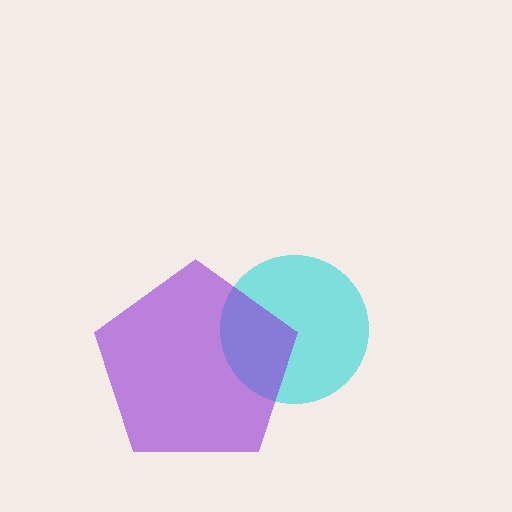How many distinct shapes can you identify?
There are 2 distinct shapes: a cyan circle, a purple pentagon.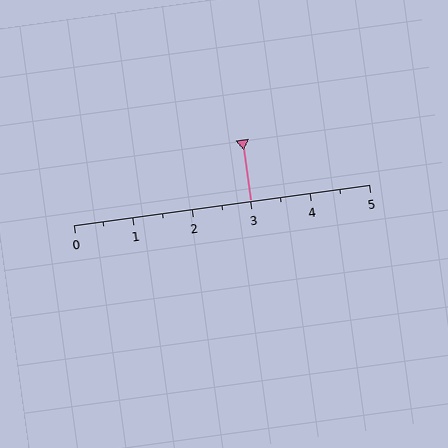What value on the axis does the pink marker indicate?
The marker indicates approximately 3.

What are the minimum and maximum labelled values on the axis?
The axis runs from 0 to 5.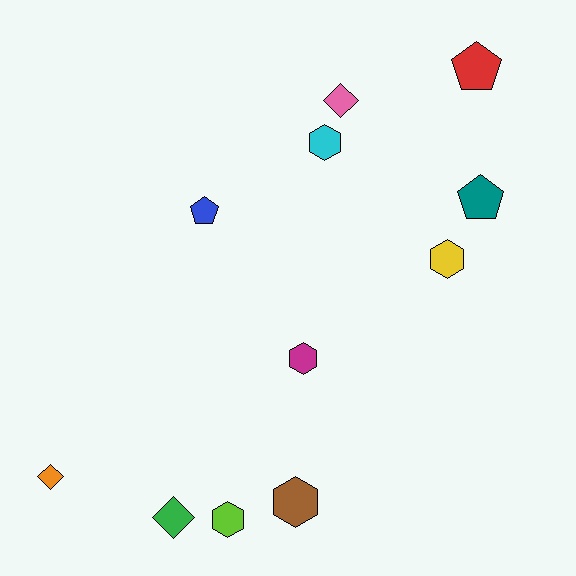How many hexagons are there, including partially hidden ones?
There are 5 hexagons.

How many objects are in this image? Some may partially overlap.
There are 11 objects.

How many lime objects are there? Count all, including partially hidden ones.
There is 1 lime object.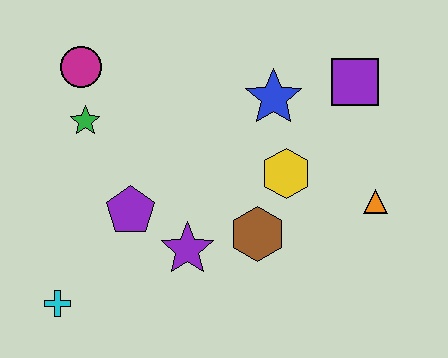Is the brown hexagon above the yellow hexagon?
No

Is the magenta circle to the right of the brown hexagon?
No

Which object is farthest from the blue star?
The cyan cross is farthest from the blue star.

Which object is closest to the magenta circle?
The green star is closest to the magenta circle.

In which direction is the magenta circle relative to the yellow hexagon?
The magenta circle is to the left of the yellow hexagon.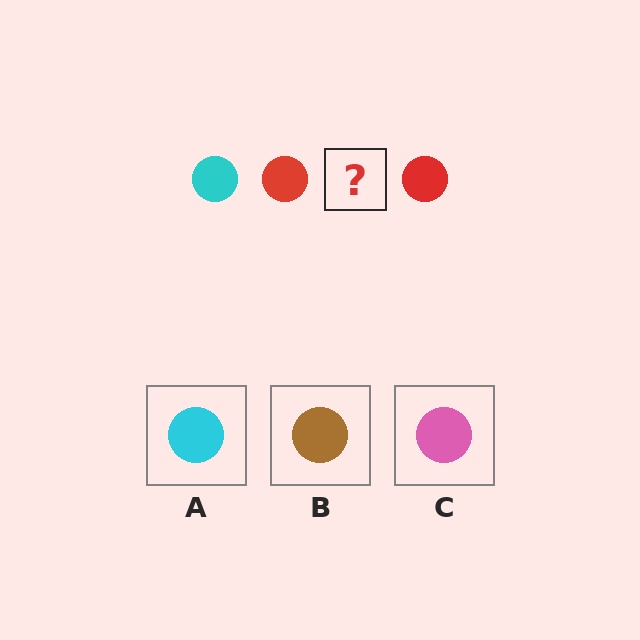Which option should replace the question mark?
Option A.